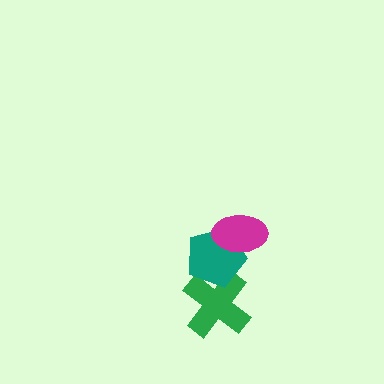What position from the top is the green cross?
The green cross is 3rd from the top.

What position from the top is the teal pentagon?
The teal pentagon is 2nd from the top.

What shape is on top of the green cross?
The teal pentagon is on top of the green cross.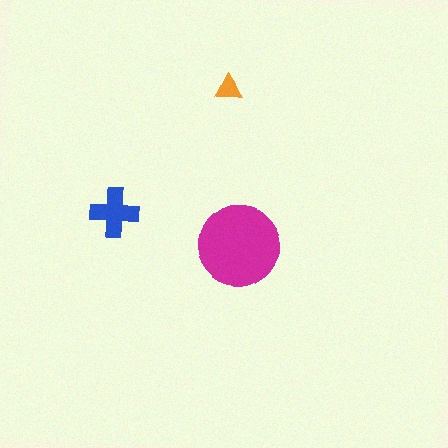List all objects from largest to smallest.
The magenta circle, the blue cross, the orange triangle.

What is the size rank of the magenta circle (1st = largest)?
1st.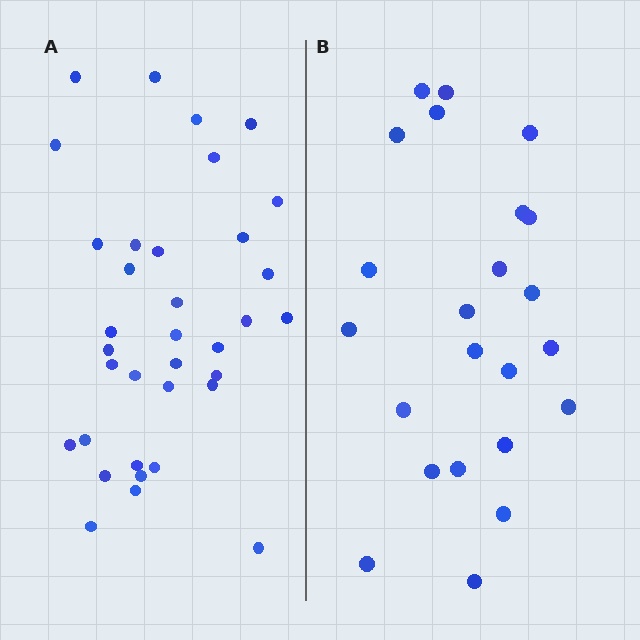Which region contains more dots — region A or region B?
Region A (the left region) has more dots.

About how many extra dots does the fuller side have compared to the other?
Region A has roughly 12 or so more dots than region B.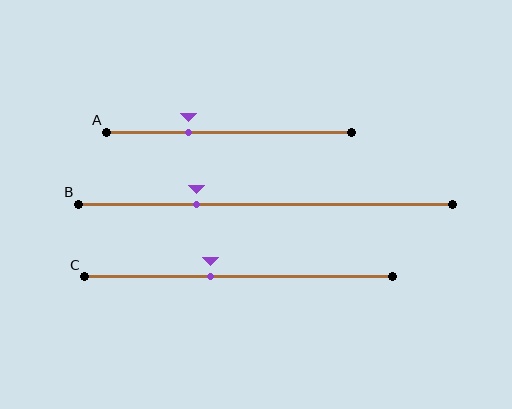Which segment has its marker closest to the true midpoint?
Segment C has its marker closest to the true midpoint.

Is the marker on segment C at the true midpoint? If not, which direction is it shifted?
No, the marker on segment C is shifted to the left by about 9% of the segment length.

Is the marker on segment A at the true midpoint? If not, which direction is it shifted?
No, the marker on segment A is shifted to the left by about 17% of the segment length.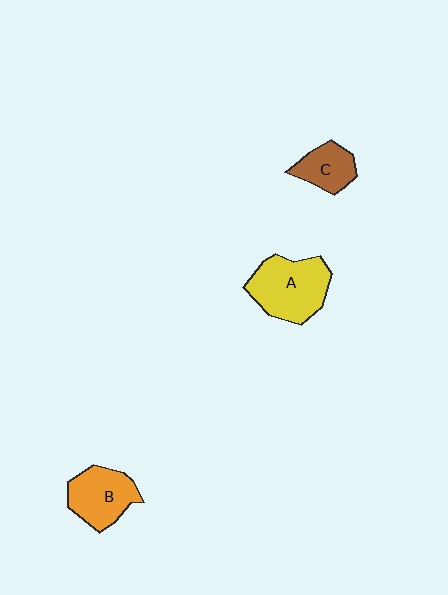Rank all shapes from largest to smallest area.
From largest to smallest: A (yellow), B (orange), C (brown).